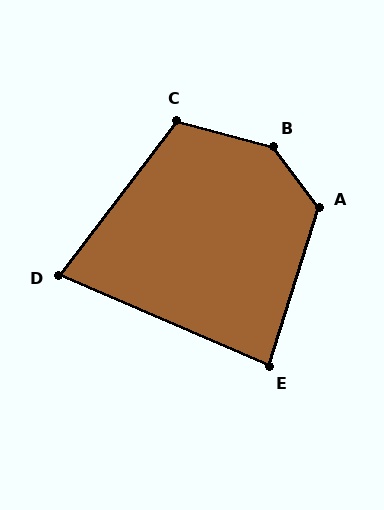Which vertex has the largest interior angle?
B, at approximately 142 degrees.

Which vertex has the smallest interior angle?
D, at approximately 76 degrees.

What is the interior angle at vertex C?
Approximately 112 degrees (obtuse).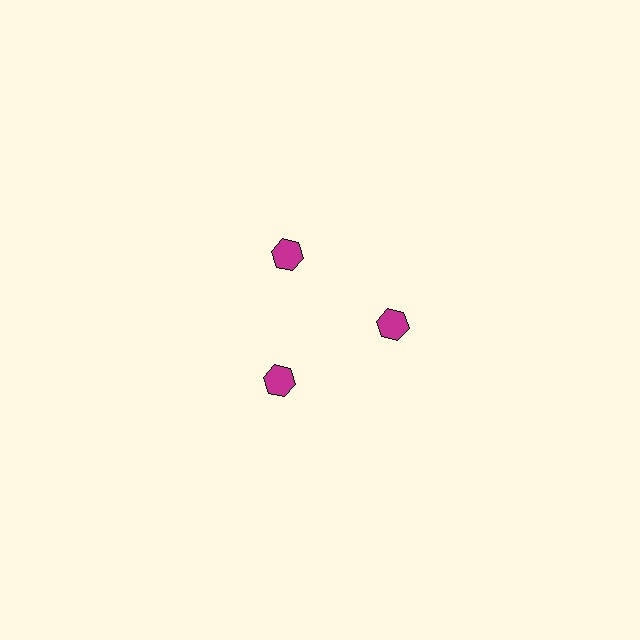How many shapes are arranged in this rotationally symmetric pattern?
There are 3 shapes, arranged in 3 groups of 1.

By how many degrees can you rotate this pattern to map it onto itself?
The pattern maps onto itself every 120 degrees of rotation.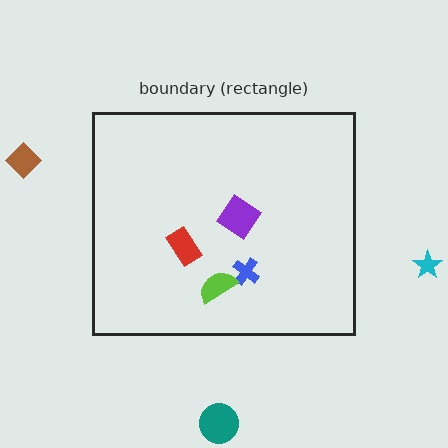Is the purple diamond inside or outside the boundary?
Inside.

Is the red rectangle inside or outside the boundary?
Inside.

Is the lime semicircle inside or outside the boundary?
Inside.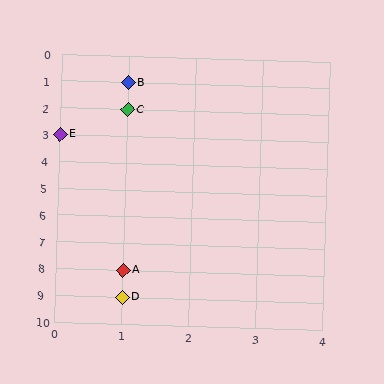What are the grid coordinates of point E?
Point E is at grid coordinates (0, 3).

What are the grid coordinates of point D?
Point D is at grid coordinates (1, 9).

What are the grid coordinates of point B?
Point B is at grid coordinates (1, 1).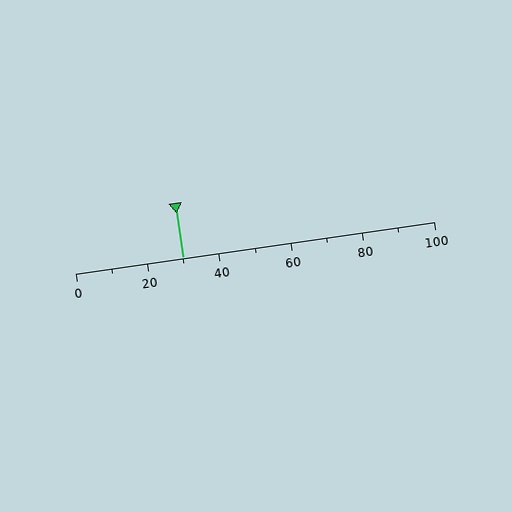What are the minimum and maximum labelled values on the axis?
The axis runs from 0 to 100.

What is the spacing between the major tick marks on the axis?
The major ticks are spaced 20 apart.